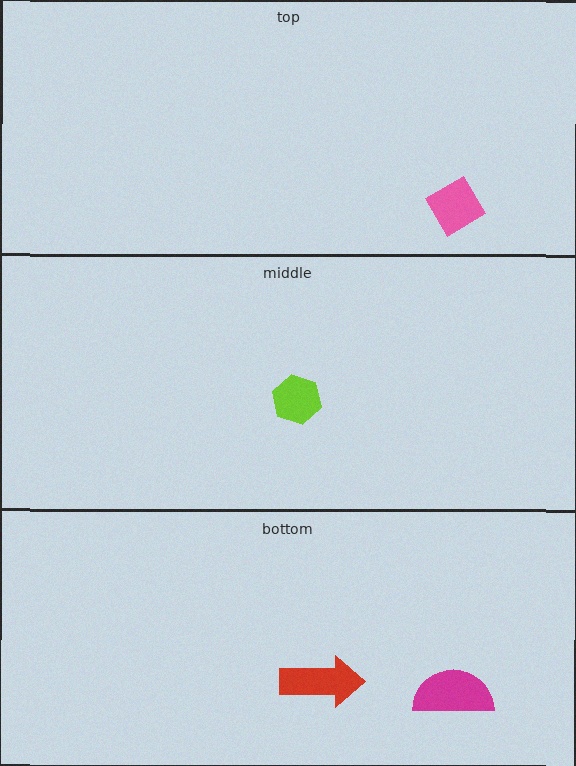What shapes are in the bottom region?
The red arrow, the magenta semicircle.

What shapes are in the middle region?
The lime hexagon.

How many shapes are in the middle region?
1.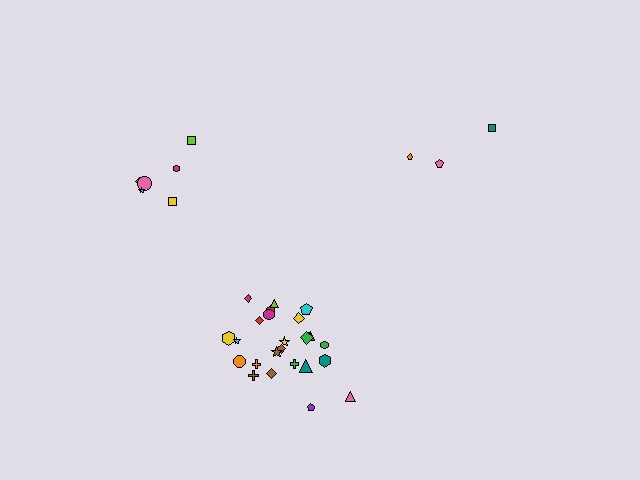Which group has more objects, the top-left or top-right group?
The top-left group.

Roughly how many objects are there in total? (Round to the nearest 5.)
Roughly 35 objects in total.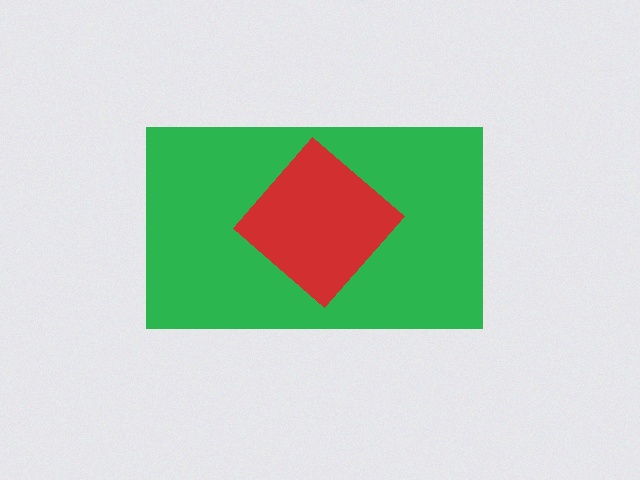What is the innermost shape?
The red diamond.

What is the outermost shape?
The green rectangle.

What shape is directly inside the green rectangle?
The red diamond.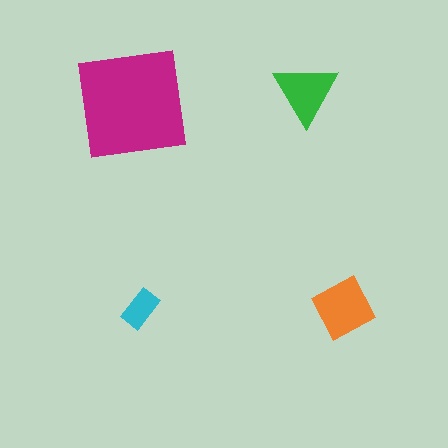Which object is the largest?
The magenta square.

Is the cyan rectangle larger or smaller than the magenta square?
Smaller.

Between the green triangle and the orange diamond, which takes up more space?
The orange diamond.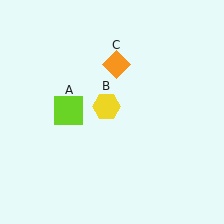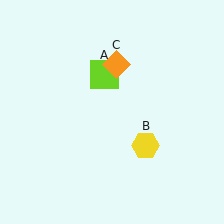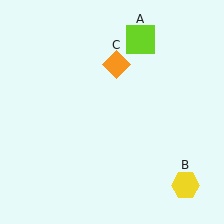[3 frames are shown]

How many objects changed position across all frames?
2 objects changed position: lime square (object A), yellow hexagon (object B).